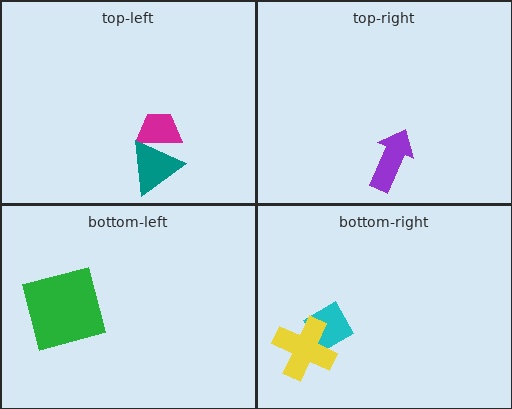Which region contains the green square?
The bottom-left region.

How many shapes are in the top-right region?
1.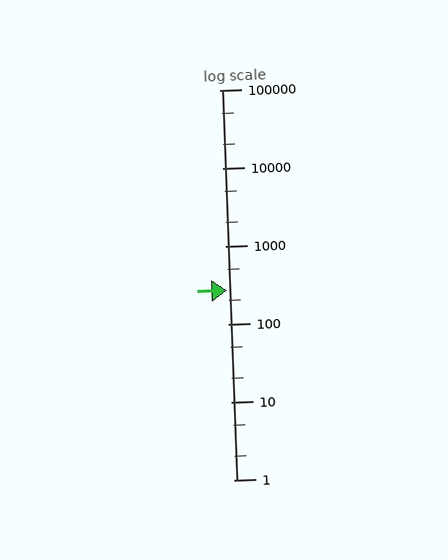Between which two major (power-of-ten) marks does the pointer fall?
The pointer is between 100 and 1000.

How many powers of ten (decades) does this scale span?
The scale spans 5 decades, from 1 to 100000.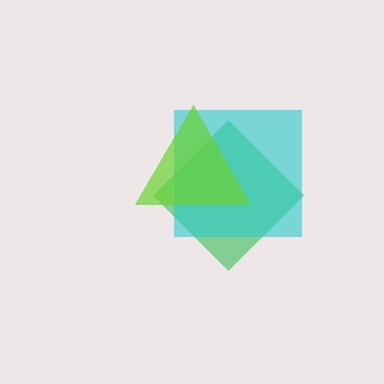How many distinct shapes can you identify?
There are 3 distinct shapes: a green diamond, a cyan square, a lime triangle.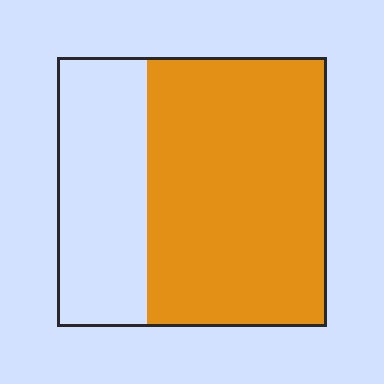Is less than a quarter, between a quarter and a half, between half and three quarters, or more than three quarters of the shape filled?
Between half and three quarters.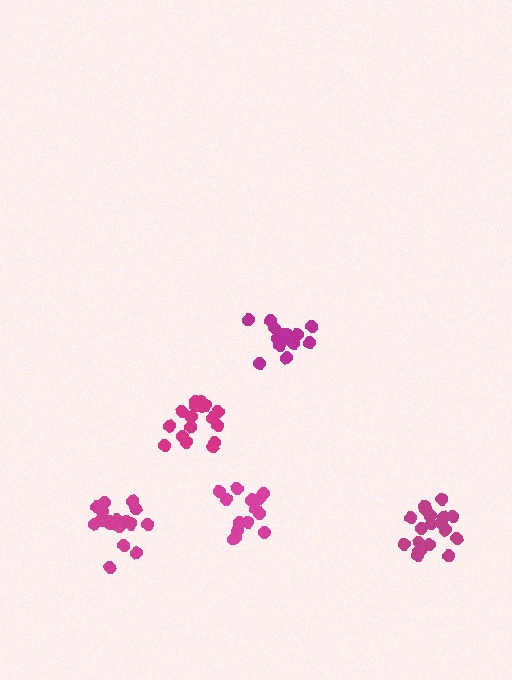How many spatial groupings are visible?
There are 5 spatial groupings.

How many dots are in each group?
Group 1: 15 dots, Group 2: 19 dots, Group 3: 21 dots, Group 4: 17 dots, Group 5: 15 dots (87 total).